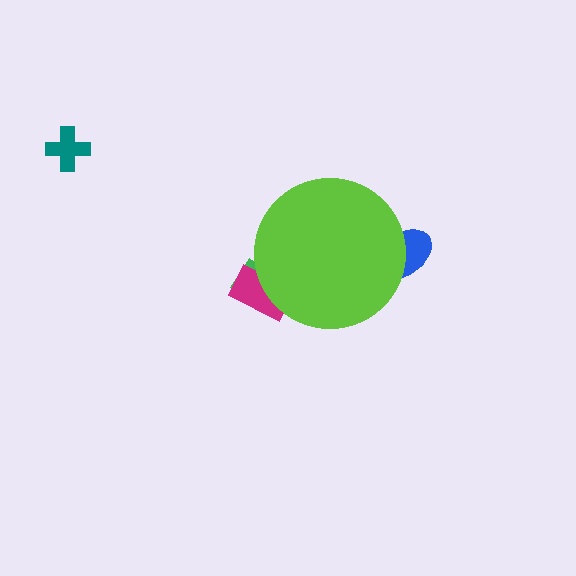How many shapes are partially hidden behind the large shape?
3 shapes are partially hidden.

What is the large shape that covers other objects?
A lime circle.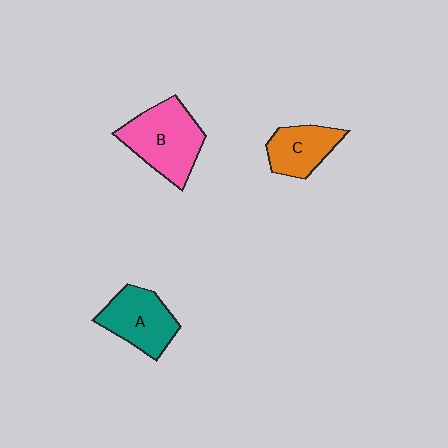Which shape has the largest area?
Shape B (pink).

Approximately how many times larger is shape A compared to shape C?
Approximately 1.2 times.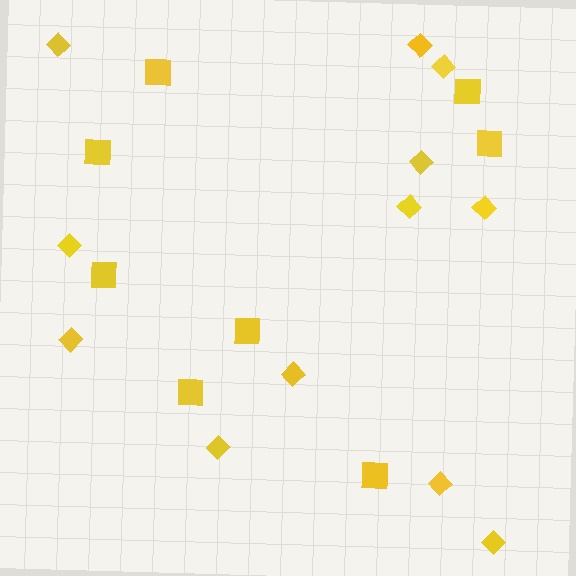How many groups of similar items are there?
There are 2 groups: one group of diamonds (12) and one group of squares (8).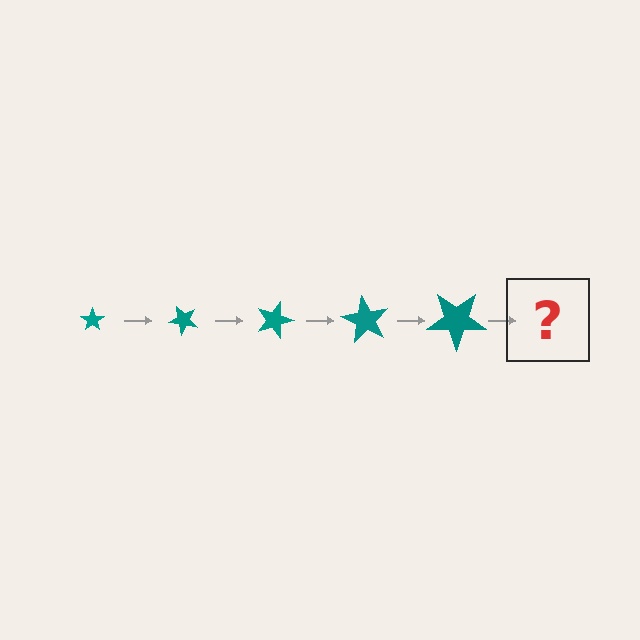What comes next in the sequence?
The next element should be a star, larger than the previous one and rotated 225 degrees from the start.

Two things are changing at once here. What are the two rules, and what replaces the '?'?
The two rules are that the star grows larger each step and it rotates 45 degrees each step. The '?' should be a star, larger than the previous one and rotated 225 degrees from the start.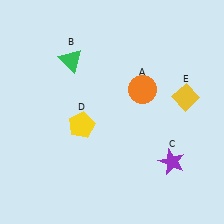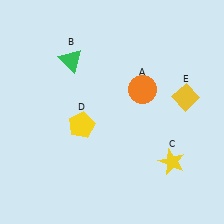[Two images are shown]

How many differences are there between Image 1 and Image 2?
There is 1 difference between the two images.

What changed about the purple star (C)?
In Image 1, C is purple. In Image 2, it changed to yellow.